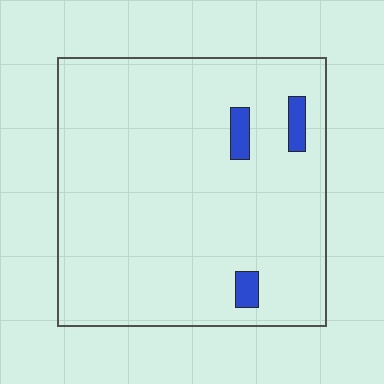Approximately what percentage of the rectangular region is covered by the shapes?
Approximately 5%.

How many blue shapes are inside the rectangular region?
3.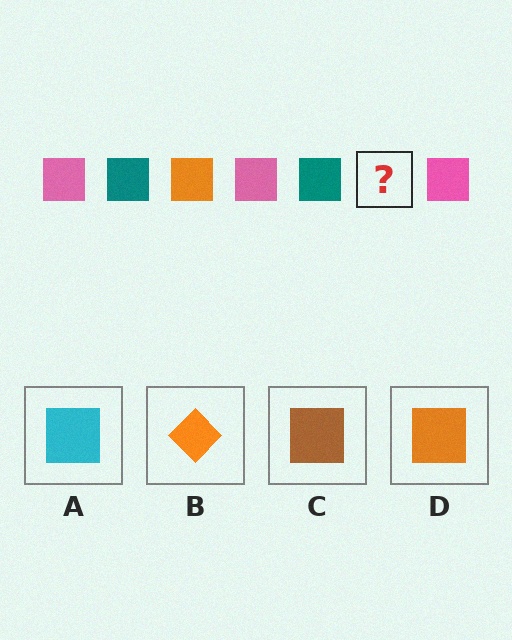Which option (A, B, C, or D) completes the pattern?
D.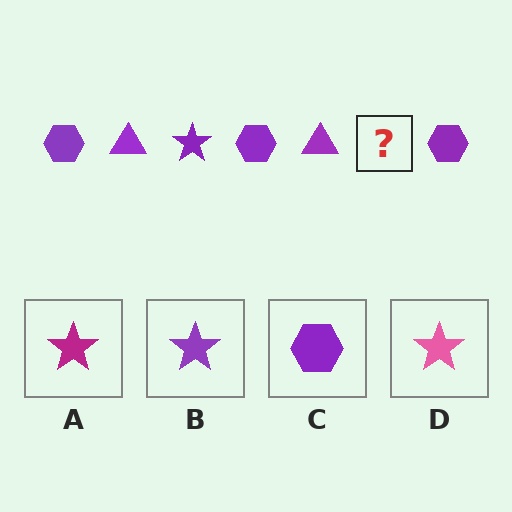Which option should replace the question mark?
Option B.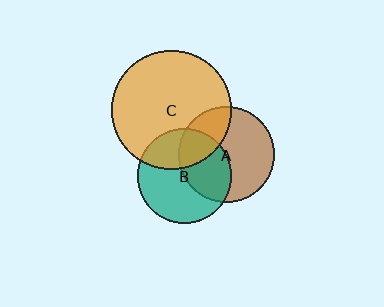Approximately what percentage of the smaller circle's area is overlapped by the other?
Approximately 40%.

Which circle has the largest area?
Circle C (orange).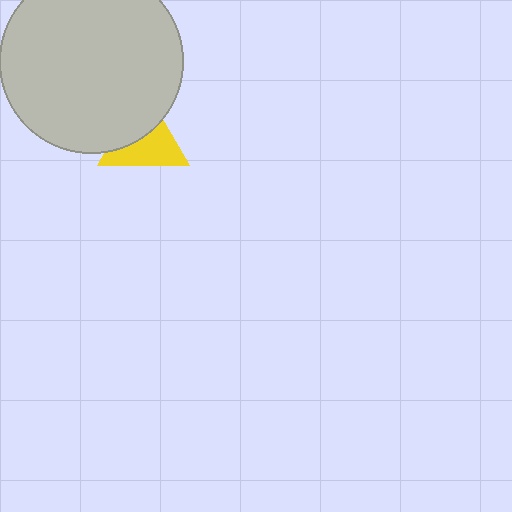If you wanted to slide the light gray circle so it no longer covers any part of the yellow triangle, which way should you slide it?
Slide it up — that is the most direct way to separate the two shapes.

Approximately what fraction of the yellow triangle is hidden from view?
Roughly 44% of the yellow triangle is hidden behind the light gray circle.